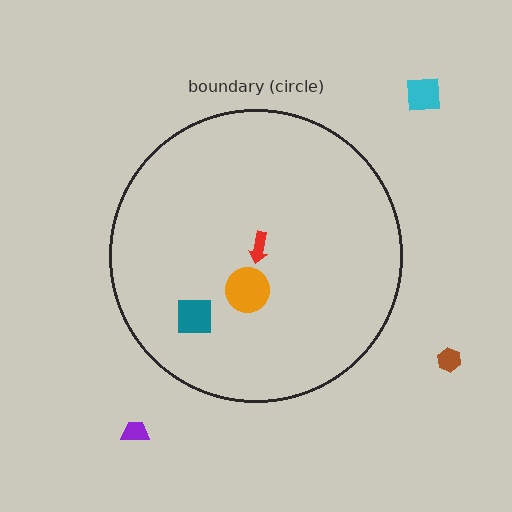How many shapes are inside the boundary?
3 inside, 3 outside.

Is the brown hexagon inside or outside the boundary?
Outside.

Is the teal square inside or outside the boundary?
Inside.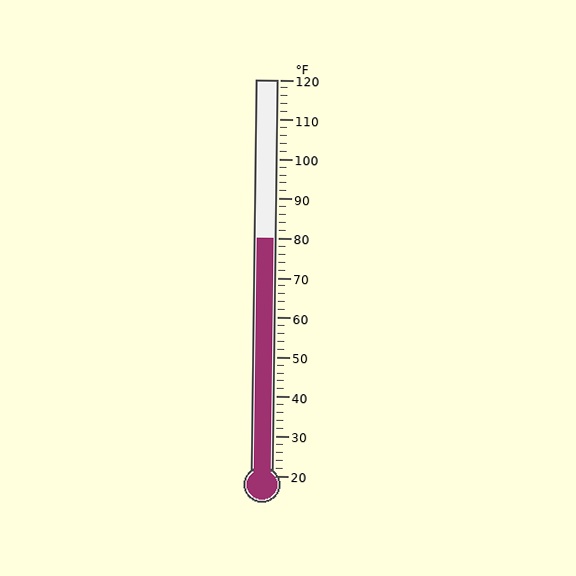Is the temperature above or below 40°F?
The temperature is above 40°F.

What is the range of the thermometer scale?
The thermometer scale ranges from 20°F to 120°F.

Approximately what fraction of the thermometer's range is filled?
The thermometer is filled to approximately 60% of its range.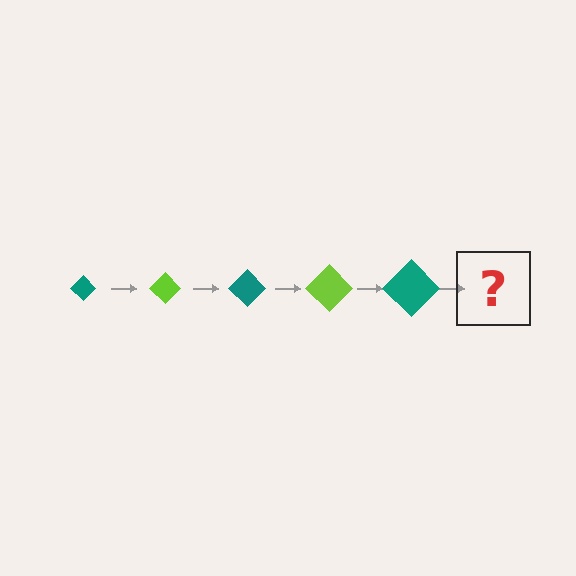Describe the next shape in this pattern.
It should be a lime diamond, larger than the previous one.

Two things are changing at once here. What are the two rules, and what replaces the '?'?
The two rules are that the diamond grows larger each step and the color cycles through teal and lime. The '?' should be a lime diamond, larger than the previous one.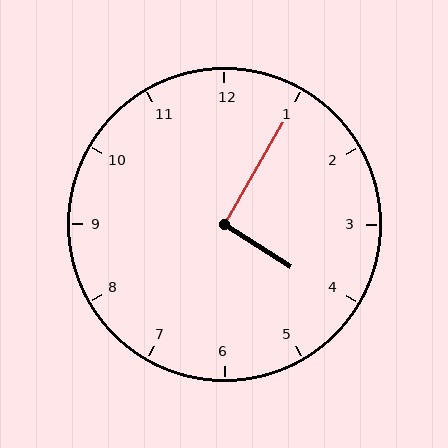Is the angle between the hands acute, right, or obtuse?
It is right.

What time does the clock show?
4:05.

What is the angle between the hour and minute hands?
Approximately 92 degrees.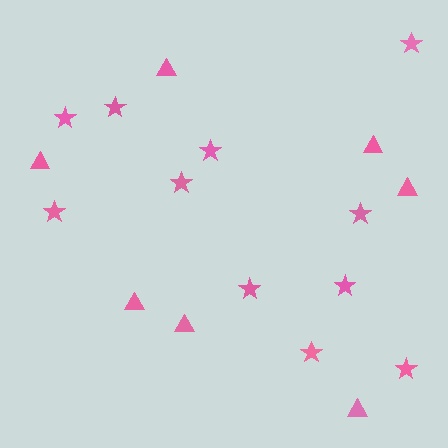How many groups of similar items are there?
There are 2 groups: one group of stars (11) and one group of triangles (7).